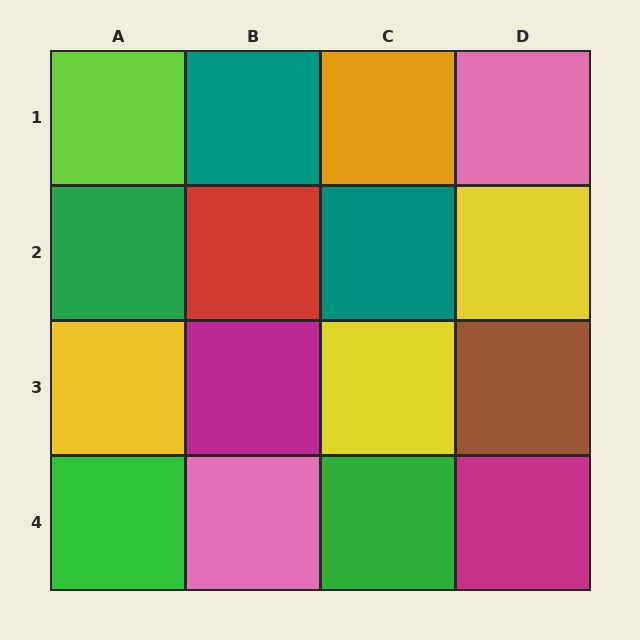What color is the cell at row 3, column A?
Yellow.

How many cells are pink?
2 cells are pink.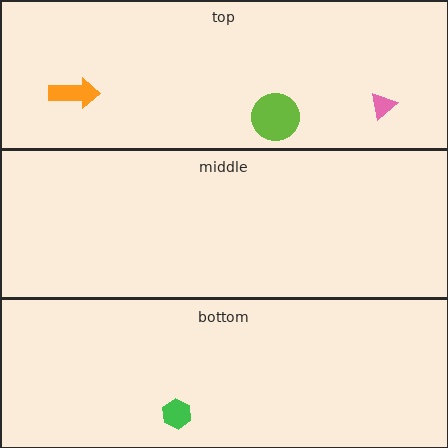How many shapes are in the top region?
3.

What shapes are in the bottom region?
The green hexagon.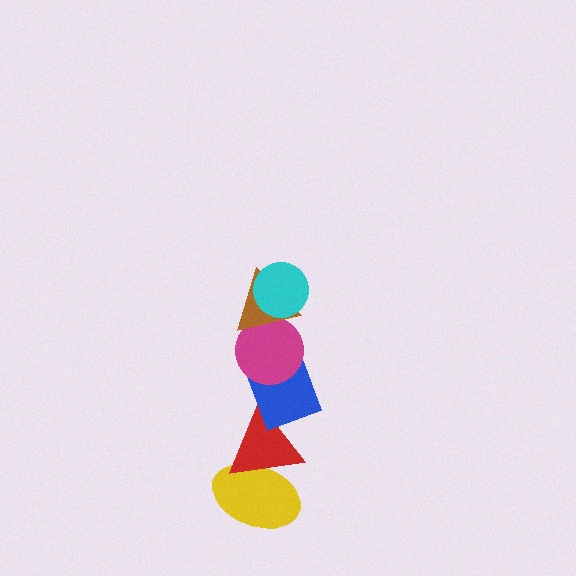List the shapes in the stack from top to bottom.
From top to bottom: the cyan circle, the brown triangle, the magenta circle, the blue diamond, the red triangle, the yellow ellipse.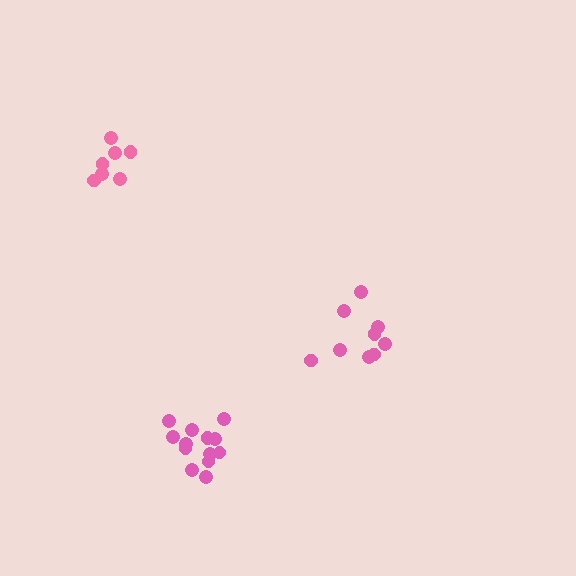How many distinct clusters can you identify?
There are 3 distinct clusters.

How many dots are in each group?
Group 1: 13 dots, Group 2: 9 dots, Group 3: 7 dots (29 total).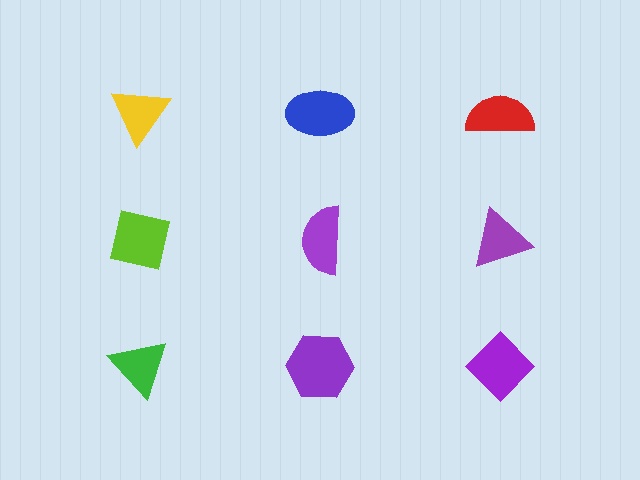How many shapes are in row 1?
3 shapes.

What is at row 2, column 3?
A purple triangle.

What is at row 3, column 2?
A purple hexagon.